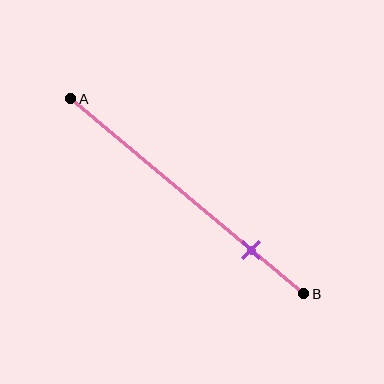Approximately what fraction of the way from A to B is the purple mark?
The purple mark is approximately 80% of the way from A to B.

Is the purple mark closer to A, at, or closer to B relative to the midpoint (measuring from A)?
The purple mark is closer to point B than the midpoint of segment AB.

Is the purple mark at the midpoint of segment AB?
No, the mark is at about 80% from A, not at the 50% midpoint.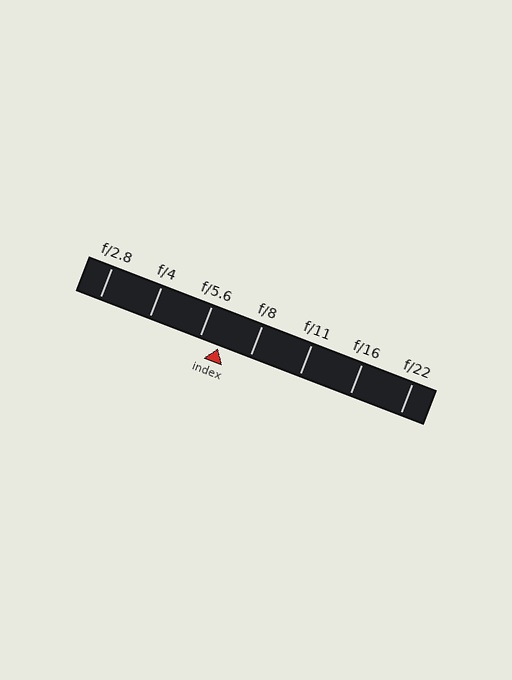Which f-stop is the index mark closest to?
The index mark is closest to f/5.6.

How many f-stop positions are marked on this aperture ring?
There are 7 f-stop positions marked.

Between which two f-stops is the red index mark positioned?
The index mark is between f/5.6 and f/8.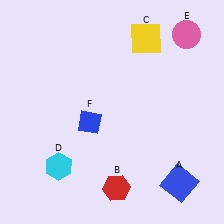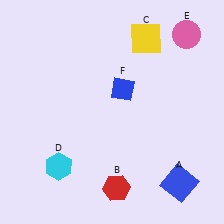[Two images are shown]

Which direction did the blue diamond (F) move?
The blue diamond (F) moved up.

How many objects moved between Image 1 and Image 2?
1 object moved between the two images.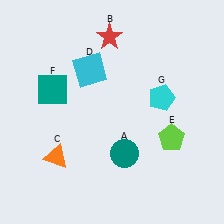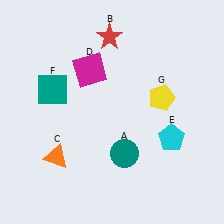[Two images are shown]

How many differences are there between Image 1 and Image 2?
There are 3 differences between the two images.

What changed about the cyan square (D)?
In Image 1, D is cyan. In Image 2, it changed to magenta.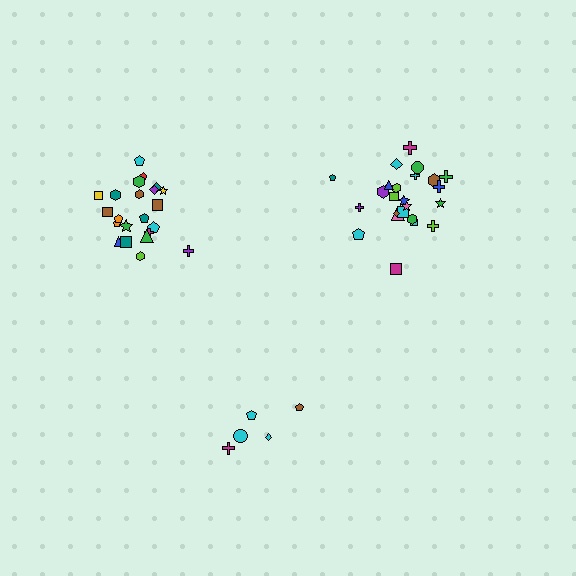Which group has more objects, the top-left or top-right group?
The top-right group.